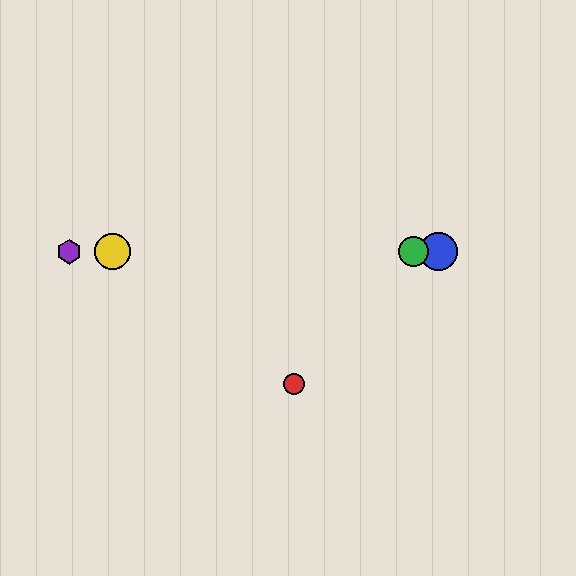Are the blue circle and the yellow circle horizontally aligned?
Yes, both are at y≈252.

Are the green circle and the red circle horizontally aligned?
No, the green circle is at y≈252 and the red circle is at y≈384.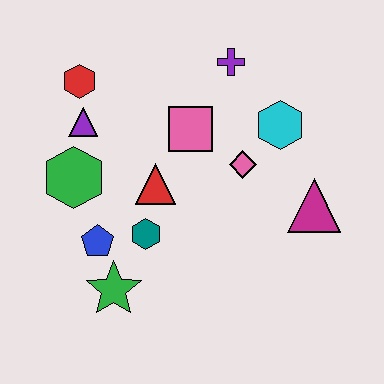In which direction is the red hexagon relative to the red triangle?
The red hexagon is above the red triangle.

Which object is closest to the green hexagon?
The purple triangle is closest to the green hexagon.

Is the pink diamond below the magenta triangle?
No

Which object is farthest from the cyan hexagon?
The green star is farthest from the cyan hexagon.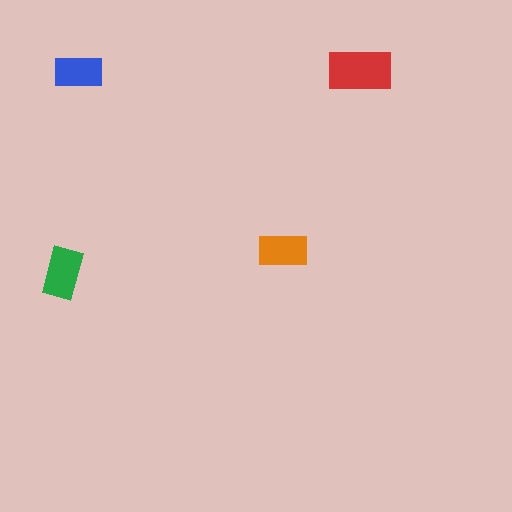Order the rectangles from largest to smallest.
the red one, the green one, the orange one, the blue one.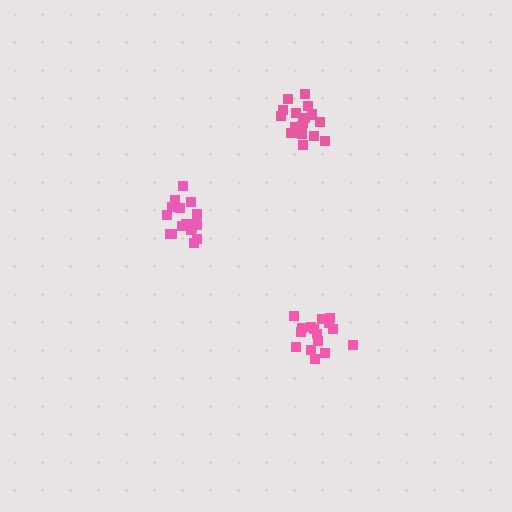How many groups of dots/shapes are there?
There are 3 groups.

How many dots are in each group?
Group 1: 16 dots, Group 2: 18 dots, Group 3: 17 dots (51 total).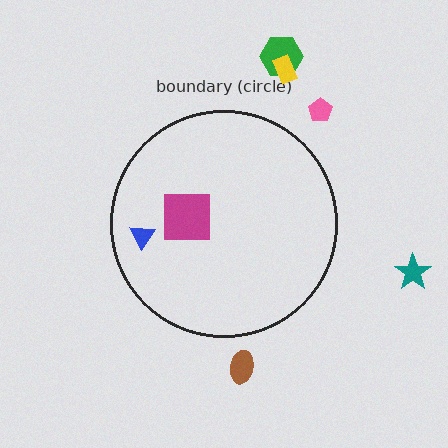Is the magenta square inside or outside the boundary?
Inside.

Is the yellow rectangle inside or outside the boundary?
Outside.